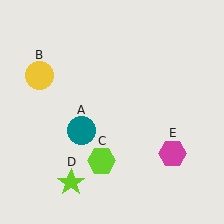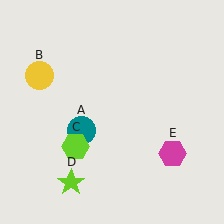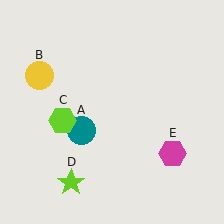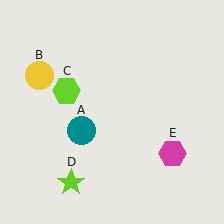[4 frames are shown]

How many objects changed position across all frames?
1 object changed position: lime hexagon (object C).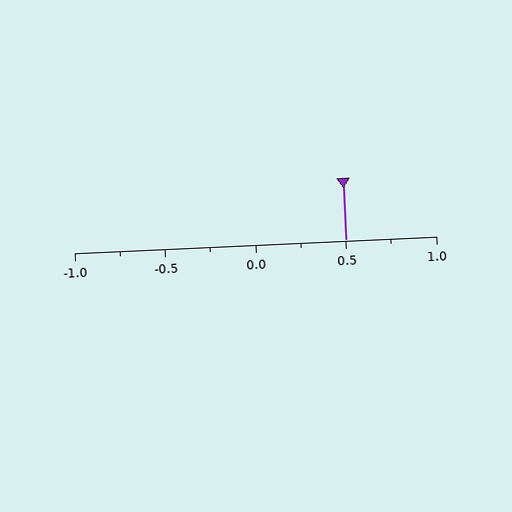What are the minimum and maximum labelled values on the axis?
The axis runs from -1.0 to 1.0.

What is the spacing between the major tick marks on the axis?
The major ticks are spaced 0.5 apart.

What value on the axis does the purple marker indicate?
The marker indicates approximately 0.5.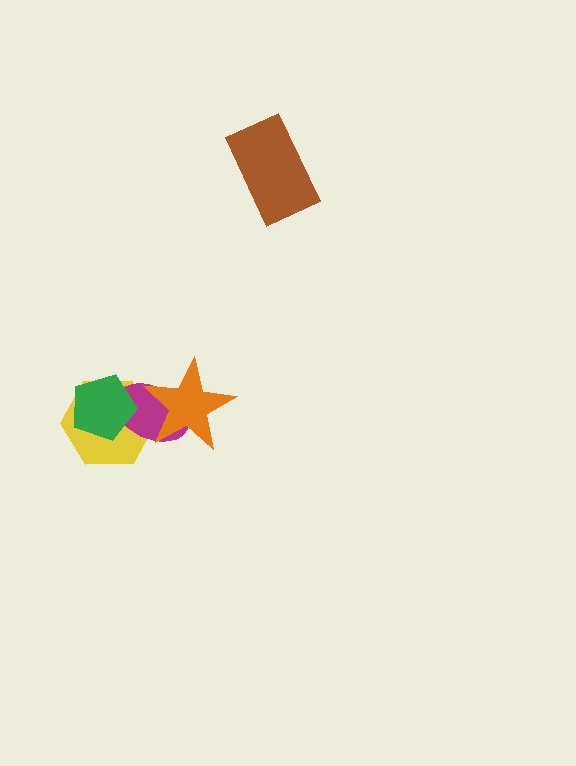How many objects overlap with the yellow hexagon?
3 objects overlap with the yellow hexagon.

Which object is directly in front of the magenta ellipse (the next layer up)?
The orange star is directly in front of the magenta ellipse.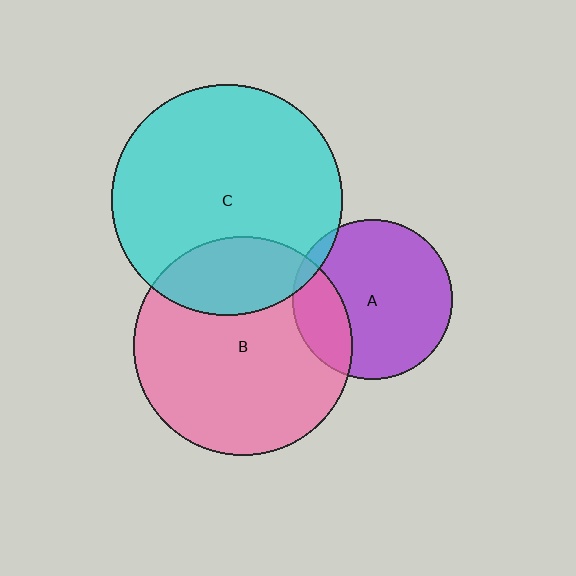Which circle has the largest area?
Circle C (cyan).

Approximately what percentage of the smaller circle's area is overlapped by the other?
Approximately 5%.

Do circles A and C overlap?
Yes.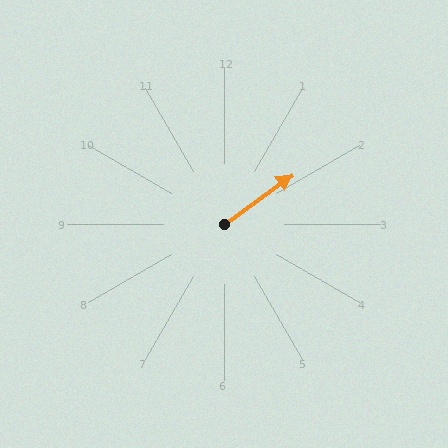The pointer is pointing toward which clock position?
Roughly 2 o'clock.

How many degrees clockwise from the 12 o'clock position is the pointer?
Approximately 54 degrees.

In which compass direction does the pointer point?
Northeast.